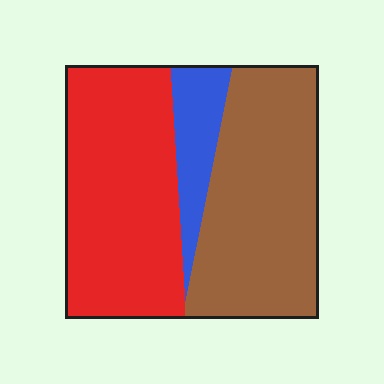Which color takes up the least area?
Blue, at roughly 10%.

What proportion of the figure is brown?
Brown takes up between a third and a half of the figure.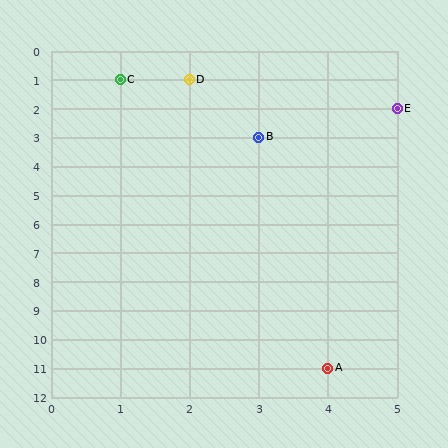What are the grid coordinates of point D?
Point D is at grid coordinates (2, 1).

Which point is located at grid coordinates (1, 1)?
Point C is at (1, 1).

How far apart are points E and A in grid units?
Points E and A are 1 column and 9 rows apart (about 9.1 grid units diagonally).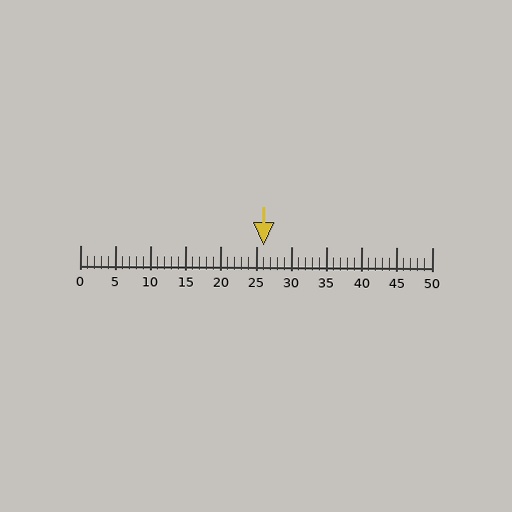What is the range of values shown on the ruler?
The ruler shows values from 0 to 50.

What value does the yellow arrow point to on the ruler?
The yellow arrow points to approximately 26.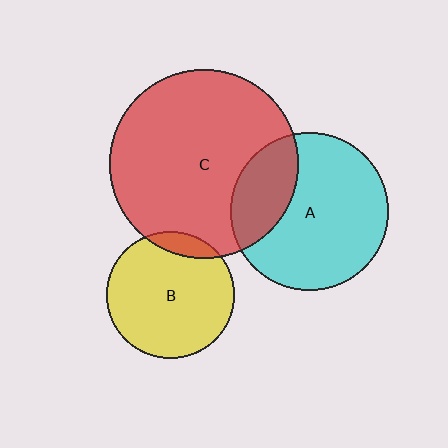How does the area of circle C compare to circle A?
Approximately 1.4 times.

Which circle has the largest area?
Circle C (red).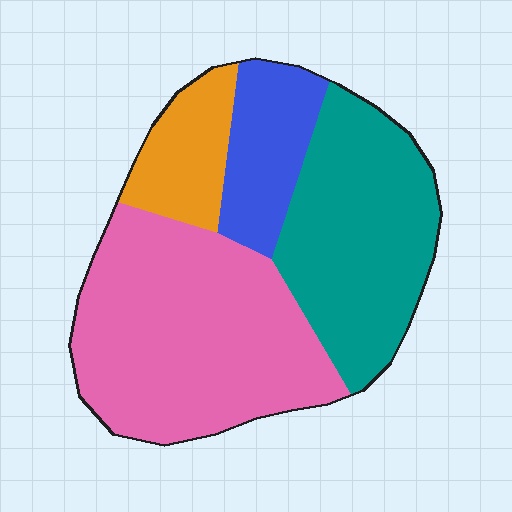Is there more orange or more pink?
Pink.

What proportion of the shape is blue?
Blue takes up about one eighth (1/8) of the shape.